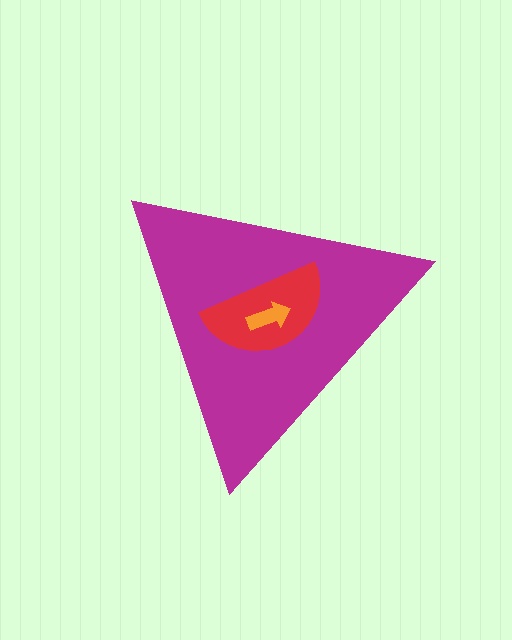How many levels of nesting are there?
3.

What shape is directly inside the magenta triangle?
The red semicircle.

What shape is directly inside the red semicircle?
The orange arrow.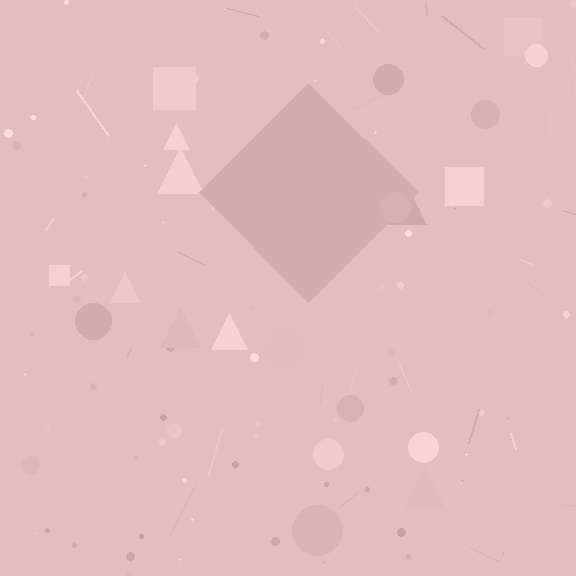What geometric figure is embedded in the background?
A diamond is embedded in the background.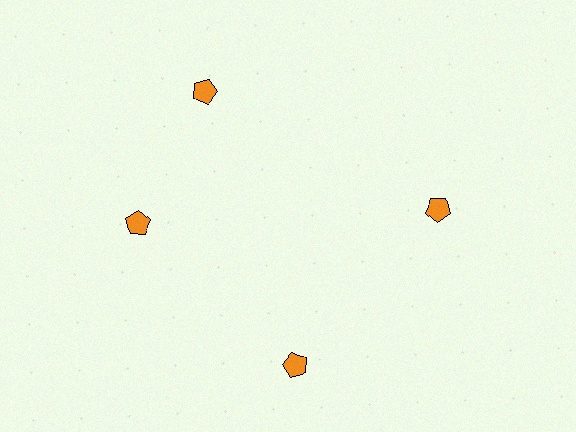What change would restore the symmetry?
The symmetry would be restored by rotating it back into even spacing with its neighbors so that all 4 pentagons sit at equal angles and equal distance from the center.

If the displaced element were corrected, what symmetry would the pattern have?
It would have 4-fold rotational symmetry — the pattern would map onto itself every 90 degrees.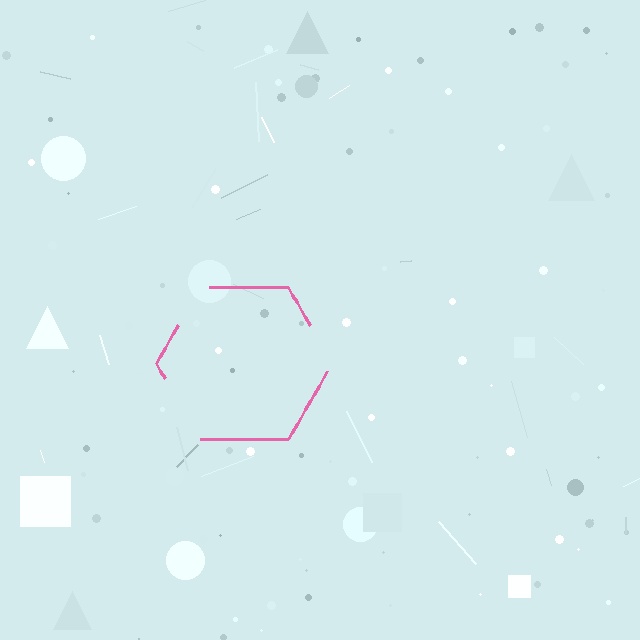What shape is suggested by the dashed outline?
The dashed outline suggests a hexagon.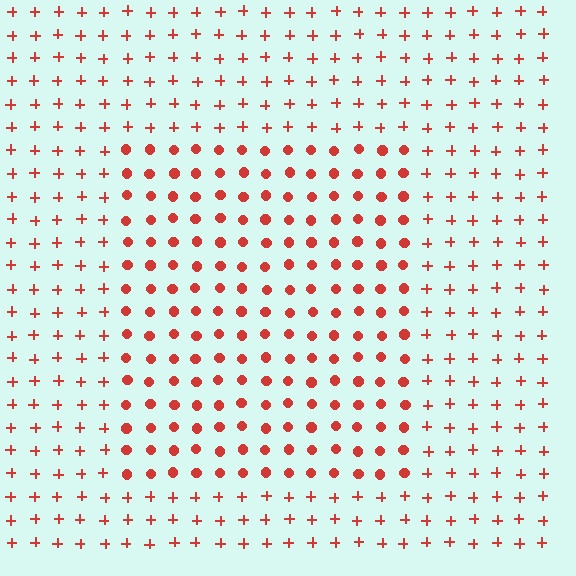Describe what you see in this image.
The image is filled with small red elements arranged in a uniform grid. A rectangle-shaped region contains circles, while the surrounding area contains plus signs. The boundary is defined purely by the change in element shape.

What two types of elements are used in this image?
The image uses circles inside the rectangle region and plus signs outside it.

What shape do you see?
I see a rectangle.